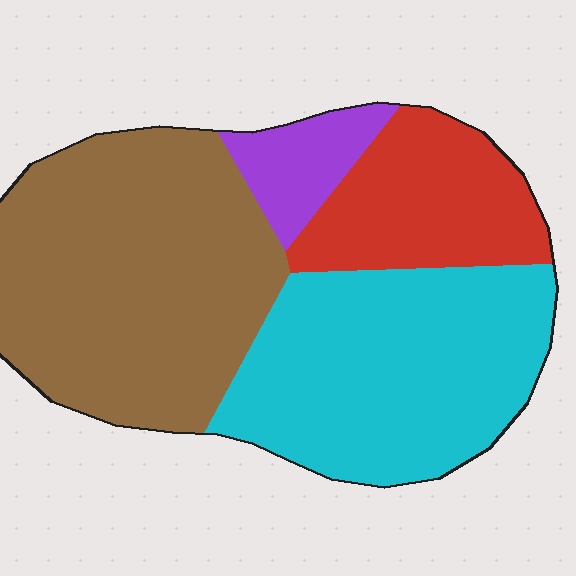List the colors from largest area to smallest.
From largest to smallest: brown, cyan, red, purple.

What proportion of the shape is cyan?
Cyan covers roughly 35% of the shape.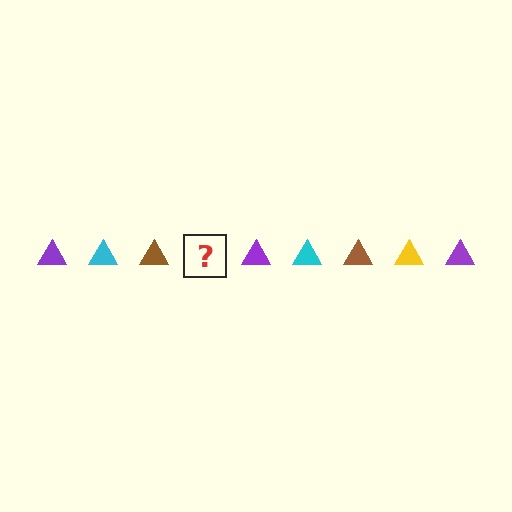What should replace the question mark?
The question mark should be replaced with a yellow triangle.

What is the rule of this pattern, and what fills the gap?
The rule is that the pattern cycles through purple, cyan, brown, yellow triangles. The gap should be filled with a yellow triangle.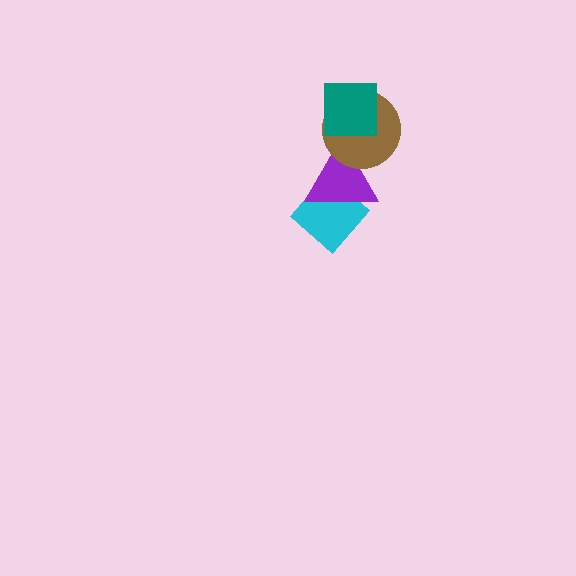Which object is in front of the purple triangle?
The brown circle is in front of the purple triangle.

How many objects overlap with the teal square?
1 object overlaps with the teal square.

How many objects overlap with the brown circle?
2 objects overlap with the brown circle.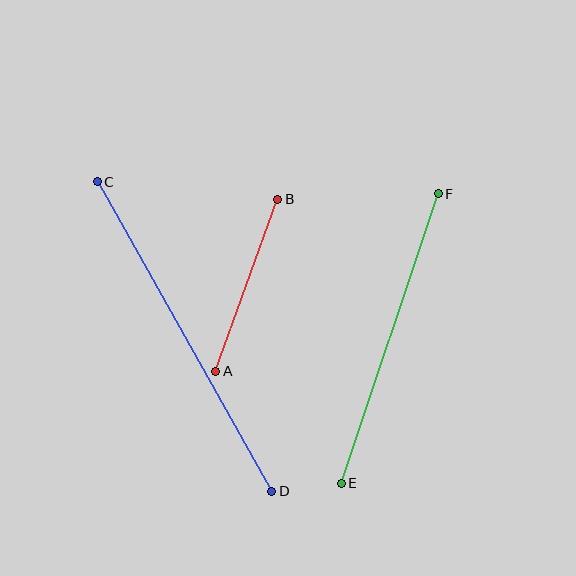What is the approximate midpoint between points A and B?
The midpoint is at approximately (247, 285) pixels.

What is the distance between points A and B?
The distance is approximately 183 pixels.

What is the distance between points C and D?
The distance is approximately 355 pixels.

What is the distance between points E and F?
The distance is approximately 305 pixels.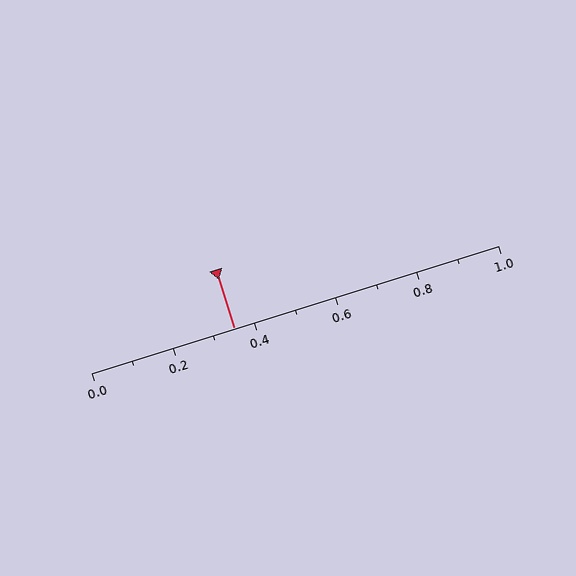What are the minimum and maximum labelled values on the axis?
The axis runs from 0.0 to 1.0.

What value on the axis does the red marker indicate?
The marker indicates approximately 0.35.